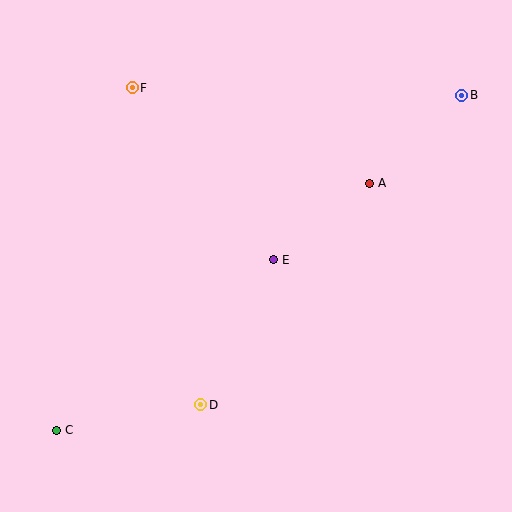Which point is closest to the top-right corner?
Point B is closest to the top-right corner.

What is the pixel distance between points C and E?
The distance between C and E is 276 pixels.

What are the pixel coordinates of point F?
Point F is at (132, 88).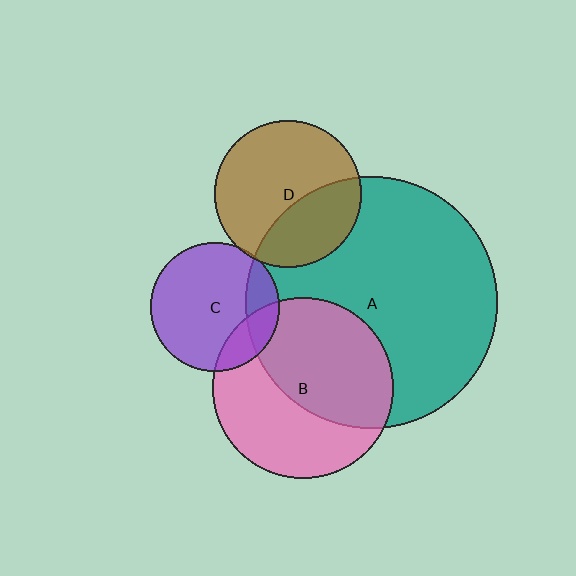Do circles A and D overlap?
Yes.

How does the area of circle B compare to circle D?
Approximately 1.5 times.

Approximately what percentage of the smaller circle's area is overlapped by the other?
Approximately 35%.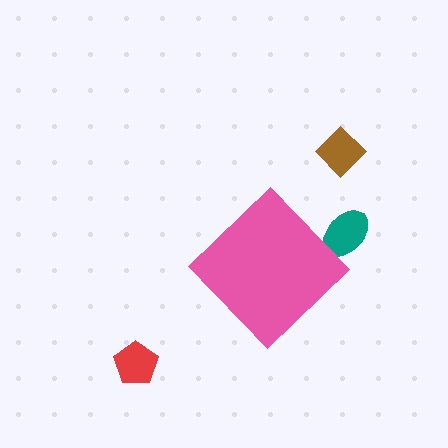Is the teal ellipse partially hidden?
Yes, the teal ellipse is partially hidden behind the pink diamond.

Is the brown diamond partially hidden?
No, the brown diamond is fully visible.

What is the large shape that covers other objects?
A pink diamond.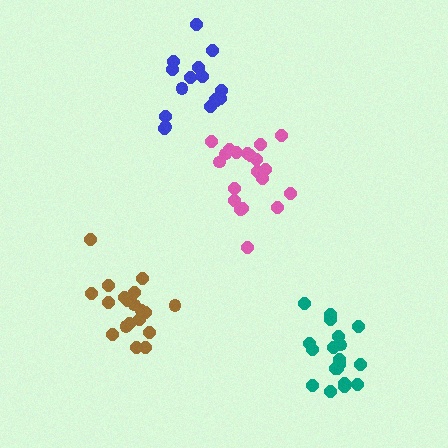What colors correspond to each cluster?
The clusters are colored: blue, brown, teal, pink.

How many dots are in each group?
Group 1: 16 dots, Group 2: 19 dots, Group 3: 19 dots, Group 4: 20 dots (74 total).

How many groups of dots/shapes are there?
There are 4 groups.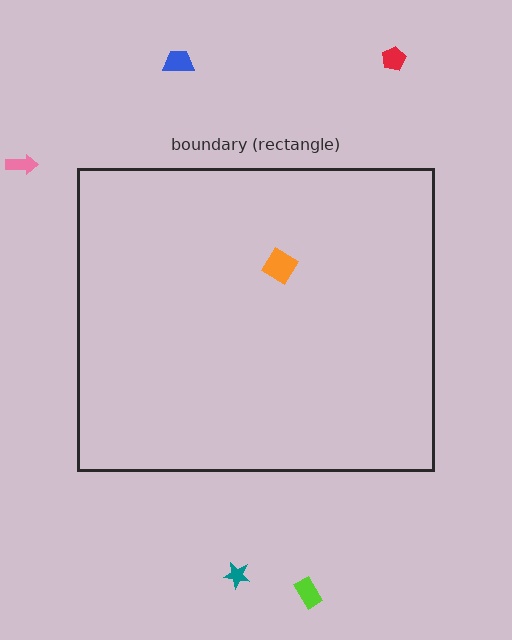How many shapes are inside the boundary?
1 inside, 5 outside.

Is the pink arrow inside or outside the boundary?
Outside.